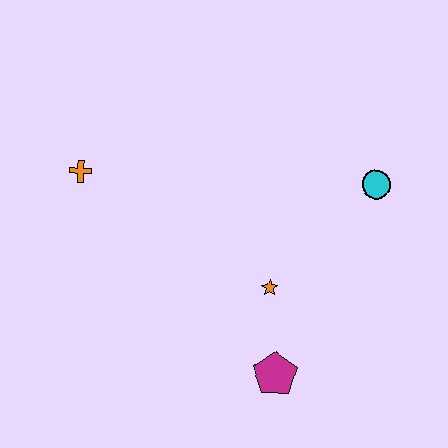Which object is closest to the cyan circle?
The orange star is closest to the cyan circle.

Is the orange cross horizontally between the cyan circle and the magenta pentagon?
No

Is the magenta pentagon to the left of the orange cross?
No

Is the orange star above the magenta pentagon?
Yes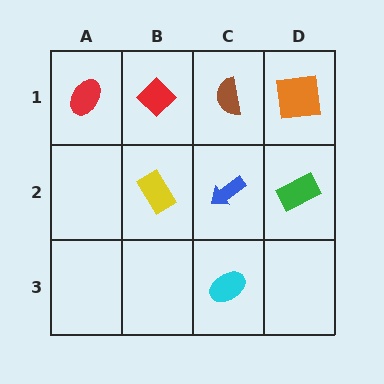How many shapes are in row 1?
4 shapes.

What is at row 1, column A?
A red ellipse.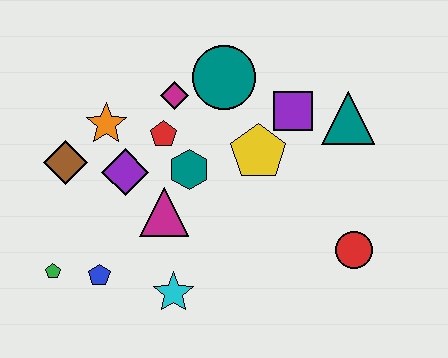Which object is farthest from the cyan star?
The teal triangle is farthest from the cyan star.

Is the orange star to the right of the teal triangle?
No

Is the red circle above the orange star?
No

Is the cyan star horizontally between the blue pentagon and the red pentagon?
No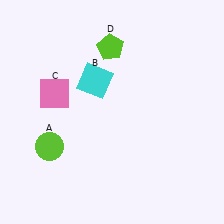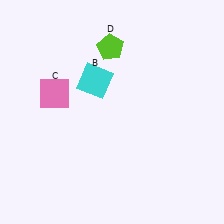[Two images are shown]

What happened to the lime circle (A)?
The lime circle (A) was removed in Image 2. It was in the bottom-left area of Image 1.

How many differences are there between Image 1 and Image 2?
There is 1 difference between the two images.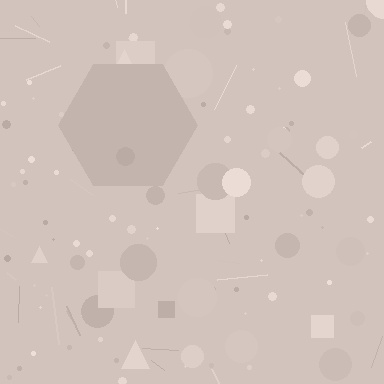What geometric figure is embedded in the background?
A hexagon is embedded in the background.